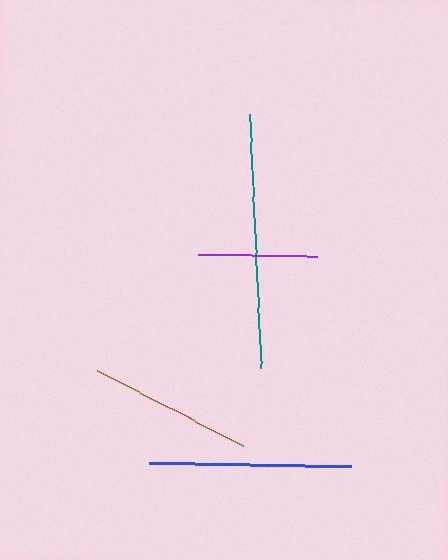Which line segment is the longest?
The teal line is the longest at approximately 254 pixels.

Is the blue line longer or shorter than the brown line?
The blue line is longer than the brown line.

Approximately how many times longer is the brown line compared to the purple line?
The brown line is approximately 1.4 times the length of the purple line.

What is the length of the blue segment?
The blue segment is approximately 203 pixels long.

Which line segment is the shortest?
The purple line is the shortest at approximately 119 pixels.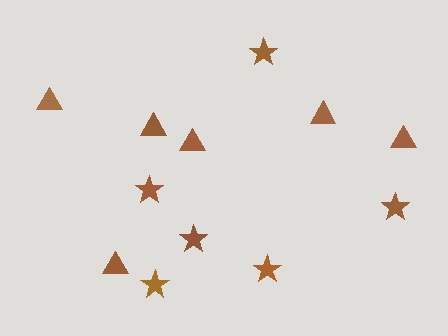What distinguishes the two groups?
There are 2 groups: one group of stars (6) and one group of triangles (6).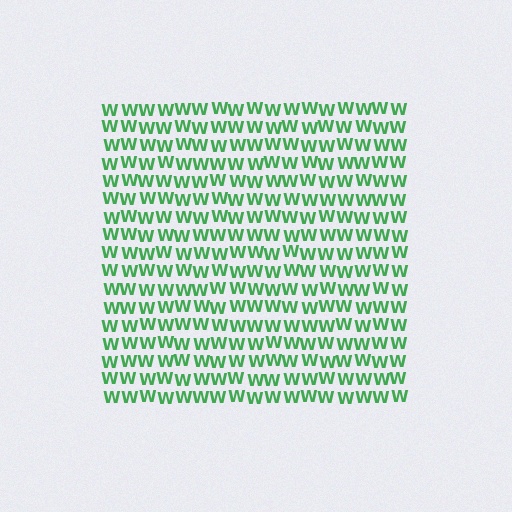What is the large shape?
The large shape is a square.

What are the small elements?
The small elements are letter W's.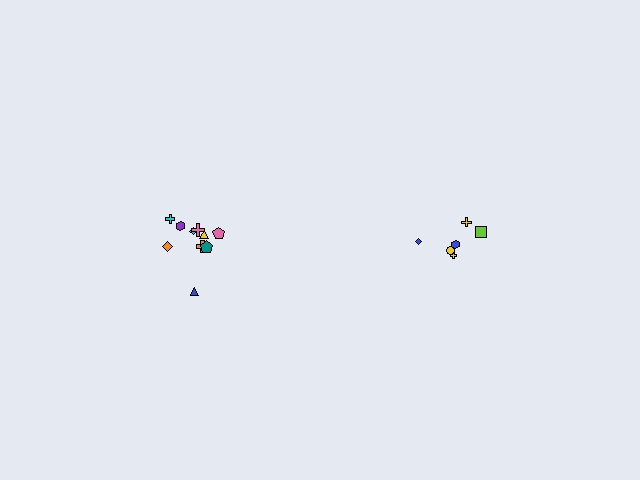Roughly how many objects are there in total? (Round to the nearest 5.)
Roughly 15 objects in total.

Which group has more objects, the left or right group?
The left group.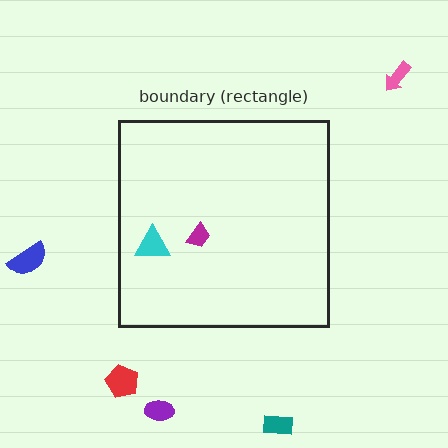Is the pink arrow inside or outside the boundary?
Outside.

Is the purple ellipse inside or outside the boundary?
Outside.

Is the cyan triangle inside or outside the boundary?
Inside.